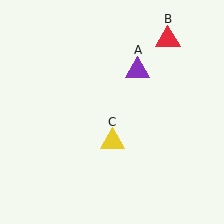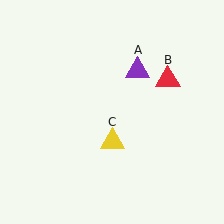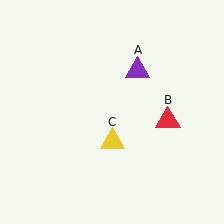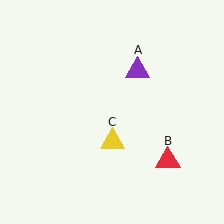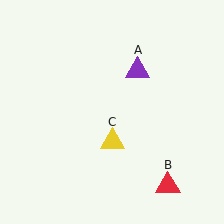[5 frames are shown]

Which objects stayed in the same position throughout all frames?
Purple triangle (object A) and yellow triangle (object C) remained stationary.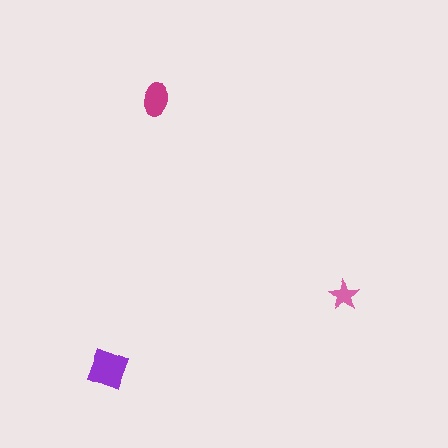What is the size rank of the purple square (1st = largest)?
1st.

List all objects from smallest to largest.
The pink star, the magenta ellipse, the purple square.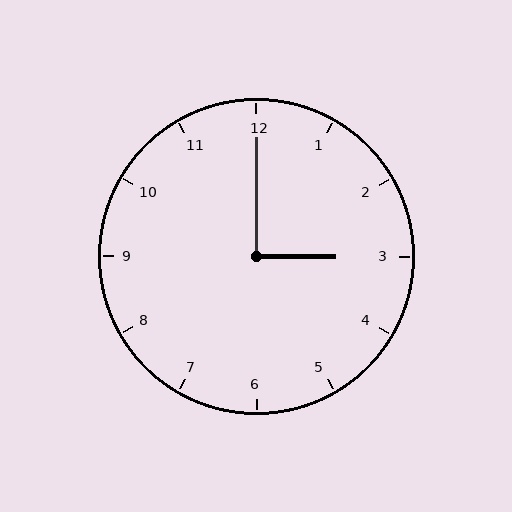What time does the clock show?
3:00.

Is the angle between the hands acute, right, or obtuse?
It is right.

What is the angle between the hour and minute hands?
Approximately 90 degrees.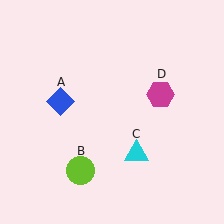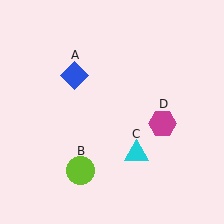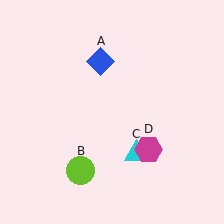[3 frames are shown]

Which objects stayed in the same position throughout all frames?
Lime circle (object B) and cyan triangle (object C) remained stationary.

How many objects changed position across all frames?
2 objects changed position: blue diamond (object A), magenta hexagon (object D).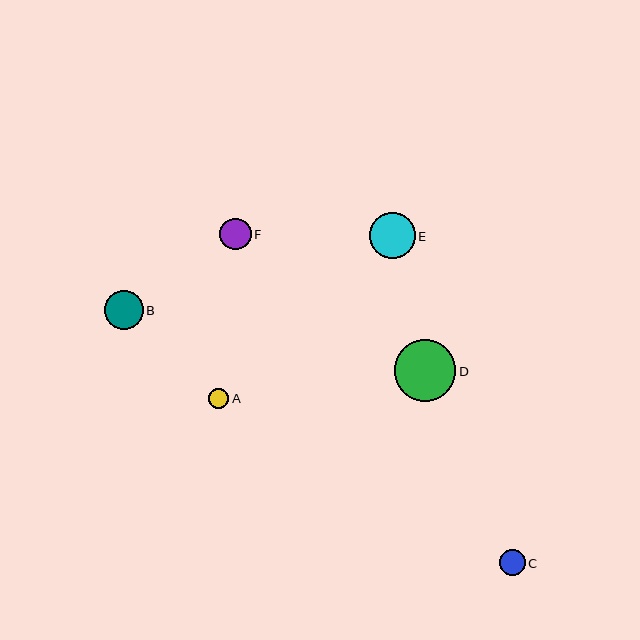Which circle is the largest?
Circle D is the largest with a size of approximately 62 pixels.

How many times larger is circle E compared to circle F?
Circle E is approximately 1.4 times the size of circle F.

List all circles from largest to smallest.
From largest to smallest: D, E, B, F, C, A.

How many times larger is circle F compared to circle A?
Circle F is approximately 1.6 times the size of circle A.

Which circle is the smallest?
Circle A is the smallest with a size of approximately 20 pixels.